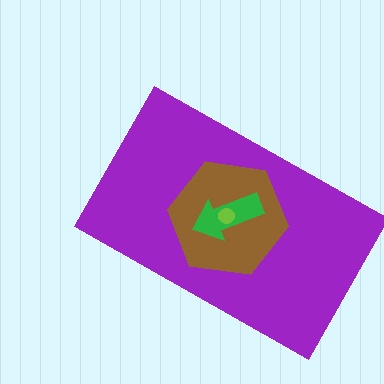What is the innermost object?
The lime circle.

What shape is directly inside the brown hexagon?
The green arrow.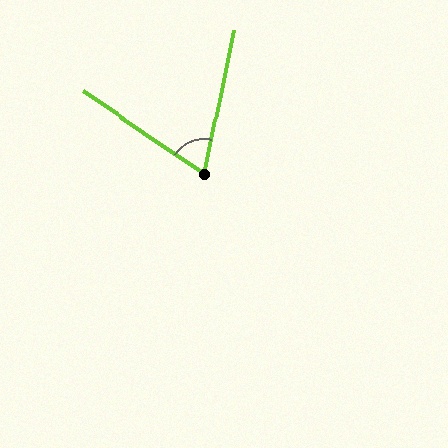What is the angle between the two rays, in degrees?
Approximately 68 degrees.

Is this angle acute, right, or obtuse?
It is acute.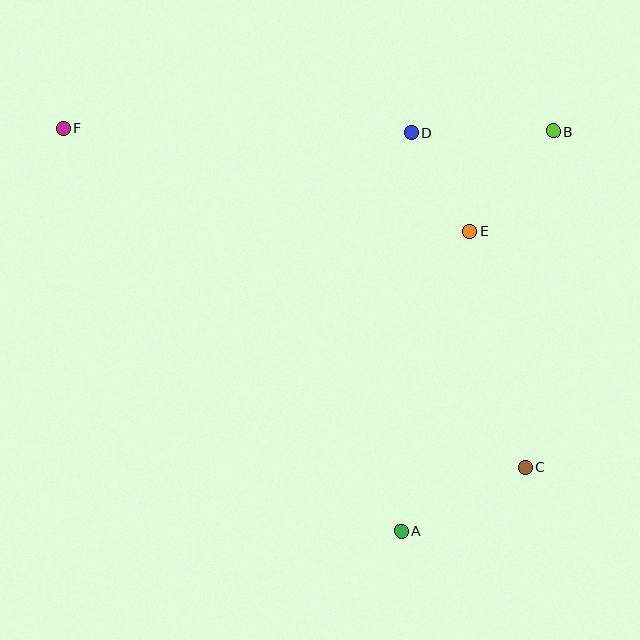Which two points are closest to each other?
Points D and E are closest to each other.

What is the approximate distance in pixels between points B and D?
The distance between B and D is approximately 142 pixels.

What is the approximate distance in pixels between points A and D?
The distance between A and D is approximately 399 pixels.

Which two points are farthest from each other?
Points C and F are farthest from each other.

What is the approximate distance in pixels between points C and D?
The distance between C and D is approximately 354 pixels.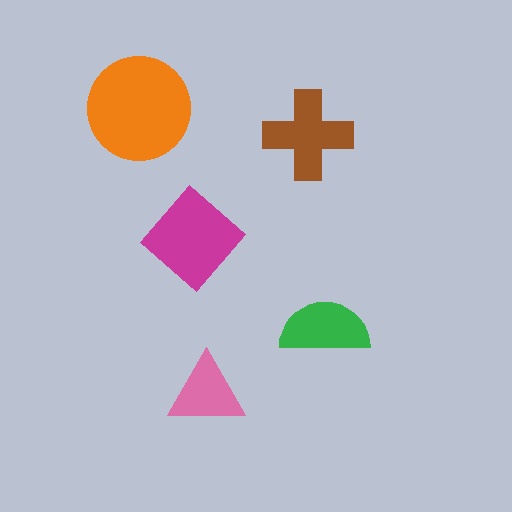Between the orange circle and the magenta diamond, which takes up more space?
The orange circle.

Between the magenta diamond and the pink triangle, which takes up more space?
The magenta diamond.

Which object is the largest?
The orange circle.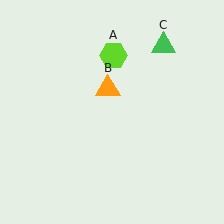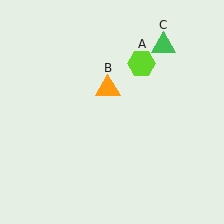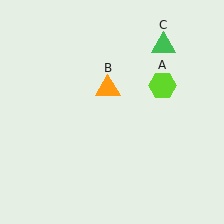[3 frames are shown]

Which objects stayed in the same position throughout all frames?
Orange triangle (object B) and green triangle (object C) remained stationary.